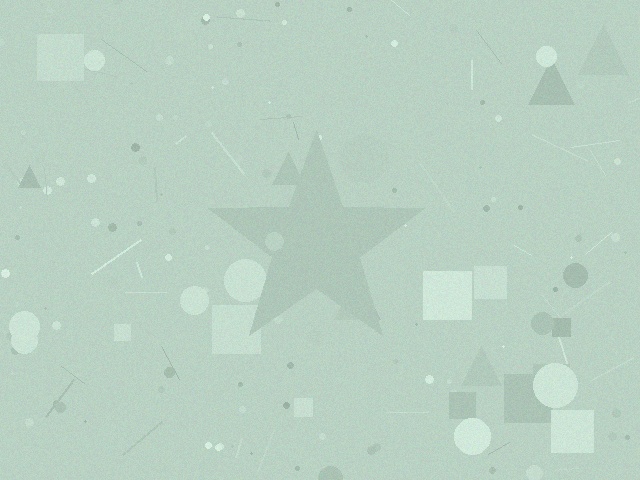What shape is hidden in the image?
A star is hidden in the image.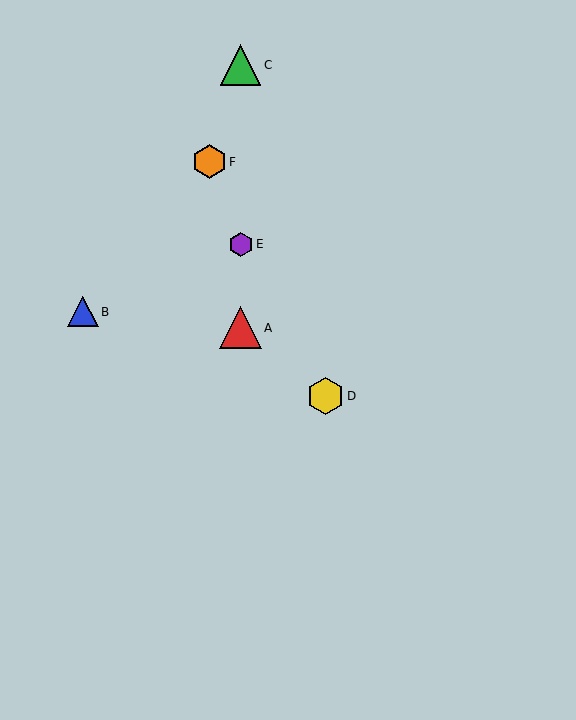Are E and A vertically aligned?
Yes, both are at x≈241.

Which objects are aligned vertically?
Objects A, C, E are aligned vertically.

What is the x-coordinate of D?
Object D is at x≈326.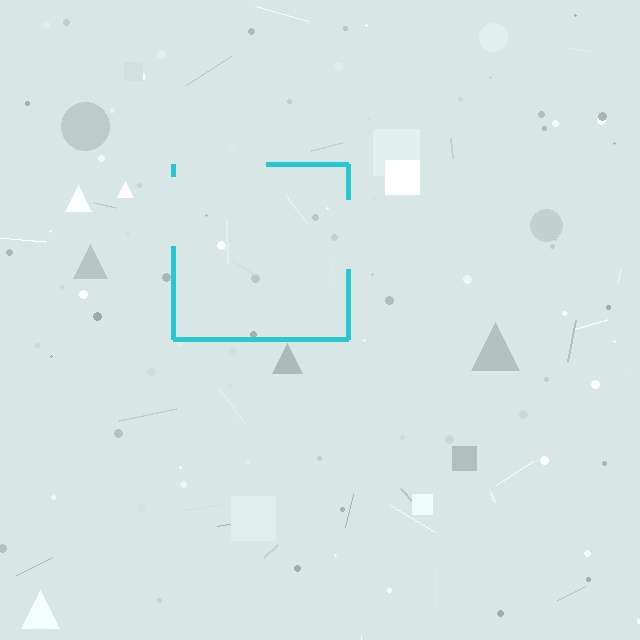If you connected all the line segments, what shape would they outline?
They would outline a square.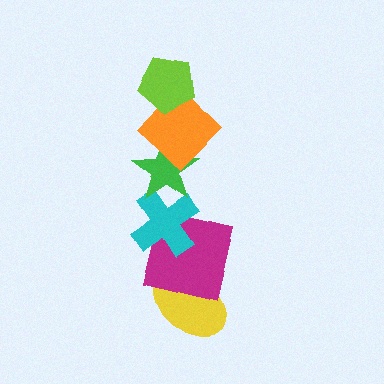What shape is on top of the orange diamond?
The lime pentagon is on top of the orange diamond.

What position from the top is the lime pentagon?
The lime pentagon is 1st from the top.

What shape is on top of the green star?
The orange diamond is on top of the green star.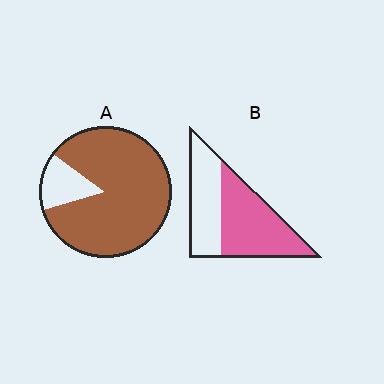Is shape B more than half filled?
Yes.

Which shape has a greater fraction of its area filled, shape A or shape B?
Shape A.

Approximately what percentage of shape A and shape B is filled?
A is approximately 85% and B is approximately 60%.